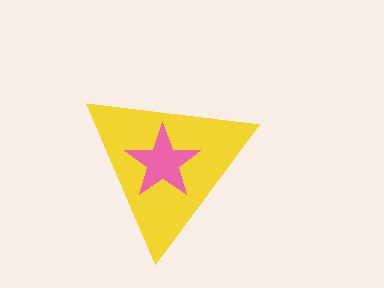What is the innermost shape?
The pink star.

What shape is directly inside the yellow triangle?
The pink star.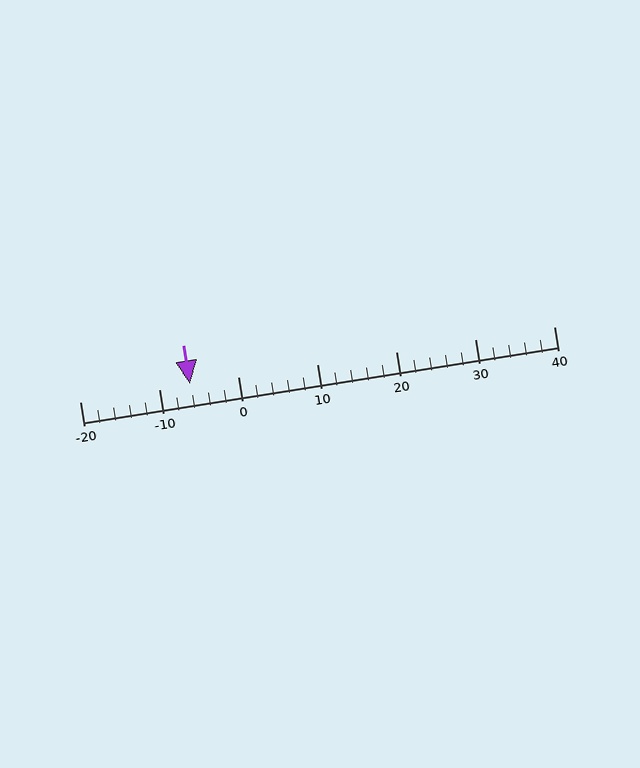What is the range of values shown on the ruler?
The ruler shows values from -20 to 40.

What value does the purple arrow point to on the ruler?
The purple arrow points to approximately -6.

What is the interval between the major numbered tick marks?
The major tick marks are spaced 10 units apart.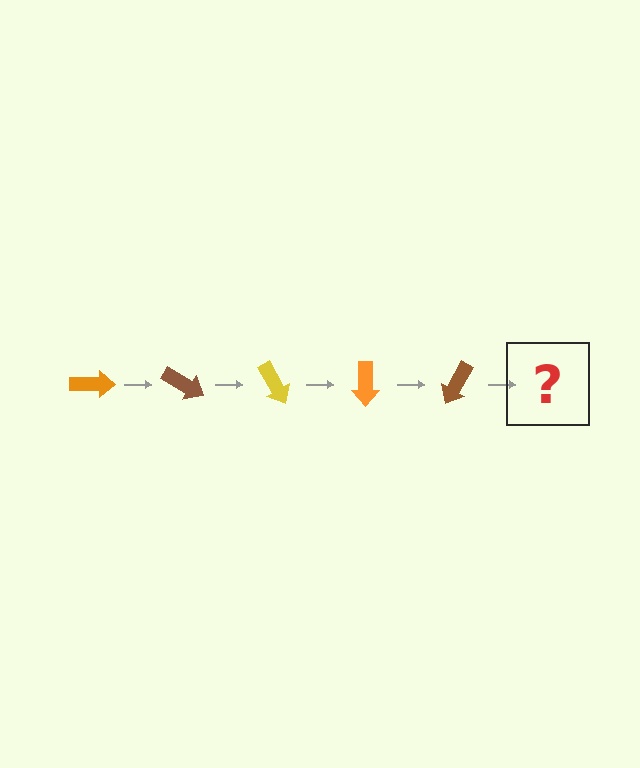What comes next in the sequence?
The next element should be a yellow arrow, rotated 150 degrees from the start.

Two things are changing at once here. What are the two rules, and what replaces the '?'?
The two rules are that it rotates 30 degrees each step and the color cycles through orange, brown, and yellow. The '?' should be a yellow arrow, rotated 150 degrees from the start.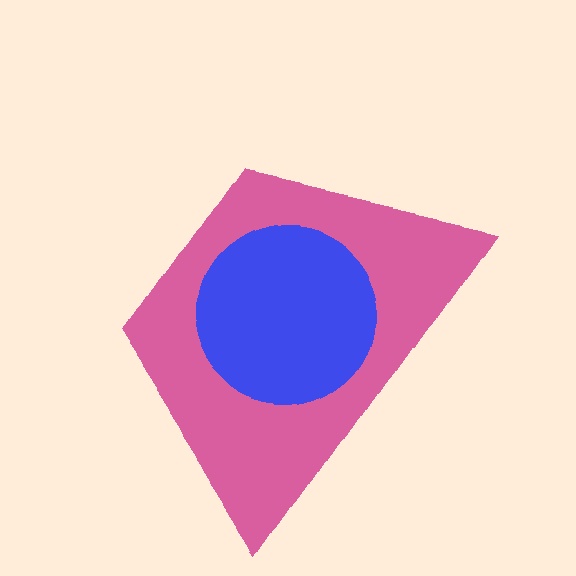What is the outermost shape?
The pink trapezoid.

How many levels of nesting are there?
2.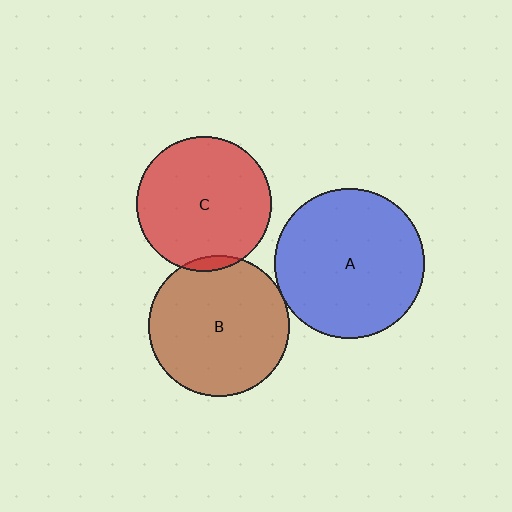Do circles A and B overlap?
Yes.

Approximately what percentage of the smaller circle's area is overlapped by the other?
Approximately 5%.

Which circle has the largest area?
Circle A (blue).